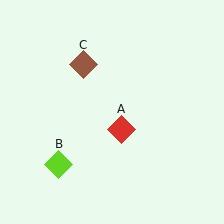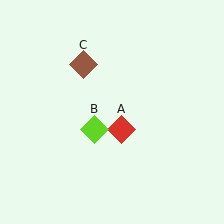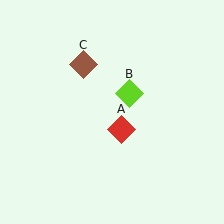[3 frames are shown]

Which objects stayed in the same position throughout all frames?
Red diamond (object A) and brown diamond (object C) remained stationary.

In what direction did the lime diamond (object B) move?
The lime diamond (object B) moved up and to the right.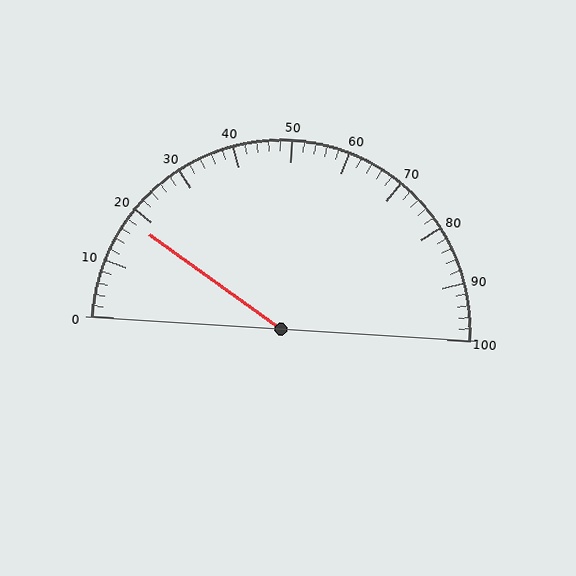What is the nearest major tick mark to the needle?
The nearest major tick mark is 20.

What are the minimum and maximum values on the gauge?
The gauge ranges from 0 to 100.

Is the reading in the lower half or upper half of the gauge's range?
The reading is in the lower half of the range (0 to 100).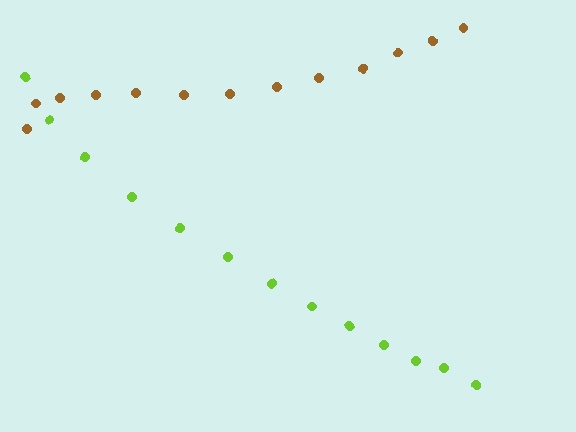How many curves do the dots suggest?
There are 2 distinct paths.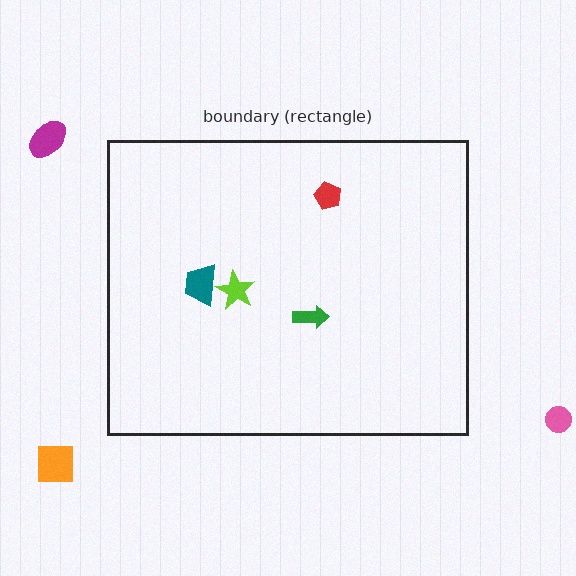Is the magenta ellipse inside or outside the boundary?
Outside.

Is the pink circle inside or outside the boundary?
Outside.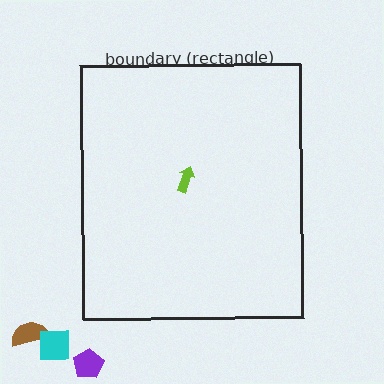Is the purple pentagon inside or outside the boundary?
Outside.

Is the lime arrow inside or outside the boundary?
Inside.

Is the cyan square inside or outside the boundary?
Outside.